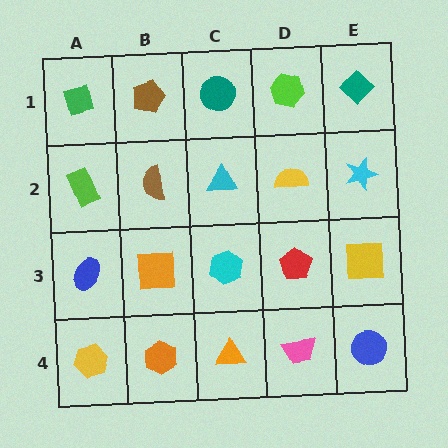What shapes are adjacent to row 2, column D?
A lime hexagon (row 1, column D), a red pentagon (row 3, column D), a cyan triangle (row 2, column C), a cyan star (row 2, column E).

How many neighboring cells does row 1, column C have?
3.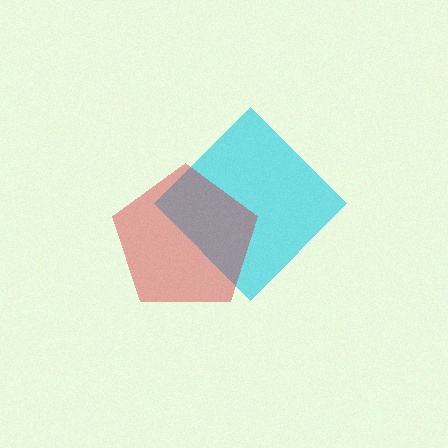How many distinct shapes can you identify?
There are 2 distinct shapes: a cyan diamond, a red pentagon.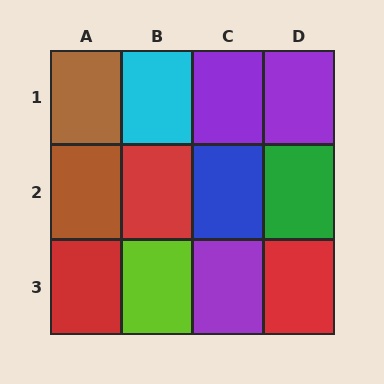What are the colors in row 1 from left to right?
Brown, cyan, purple, purple.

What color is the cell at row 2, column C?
Blue.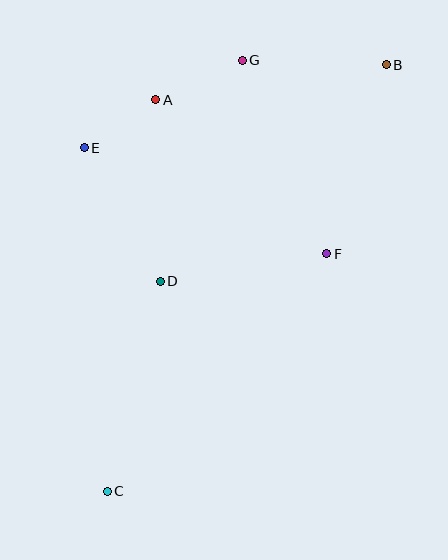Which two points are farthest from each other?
Points B and C are farthest from each other.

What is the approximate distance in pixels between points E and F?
The distance between E and F is approximately 265 pixels.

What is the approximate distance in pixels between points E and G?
The distance between E and G is approximately 181 pixels.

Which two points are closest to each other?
Points A and E are closest to each other.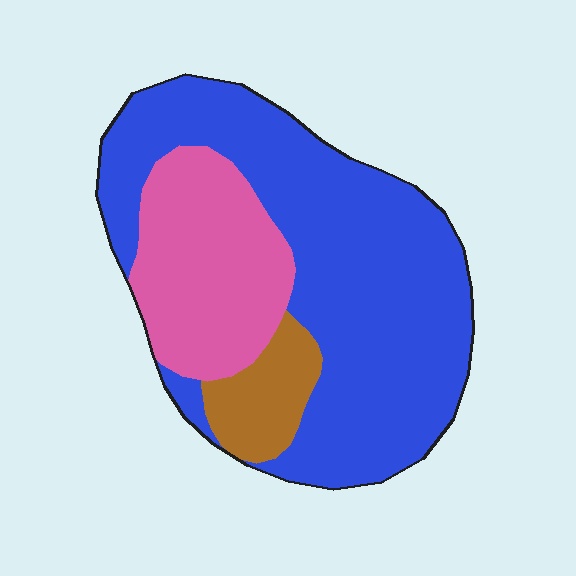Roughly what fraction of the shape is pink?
Pink covers 26% of the shape.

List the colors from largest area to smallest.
From largest to smallest: blue, pink, brown.